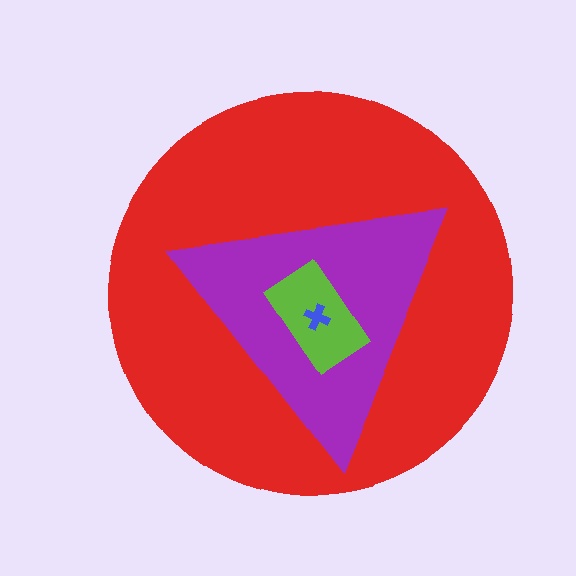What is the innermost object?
The blue cross.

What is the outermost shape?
The red circle.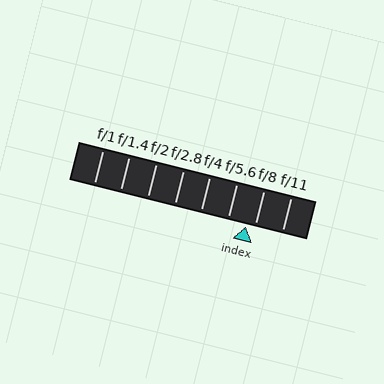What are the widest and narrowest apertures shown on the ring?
The widest aperture shown is f/1 and the narrowest is f/11.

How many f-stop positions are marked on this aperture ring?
There are 8 f-stop positions marked.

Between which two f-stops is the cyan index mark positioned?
The index mark is between f/5.6 and f/8.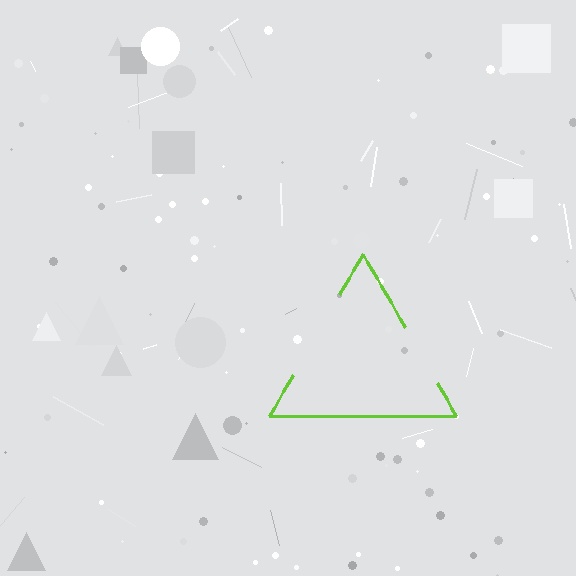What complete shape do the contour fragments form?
The contour fragments form a triangle.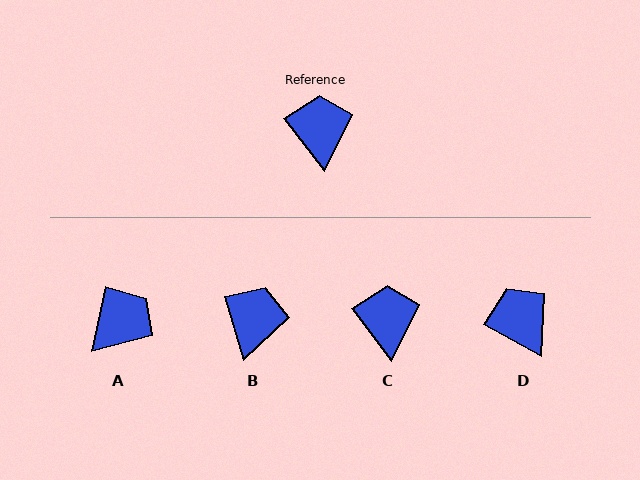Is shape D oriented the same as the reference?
No, it is off by about 24 degrees.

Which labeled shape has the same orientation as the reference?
C.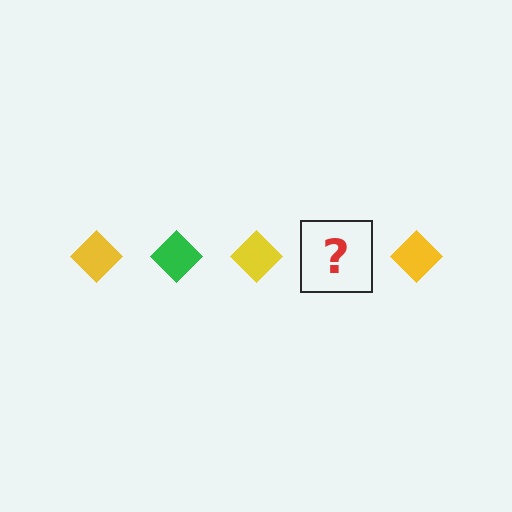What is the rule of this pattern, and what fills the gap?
The rule is that the pattern cycles through yellow, green diamonds. The gap should be filled with a green diamond.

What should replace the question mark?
The question mark should be replaced with a green diamond.